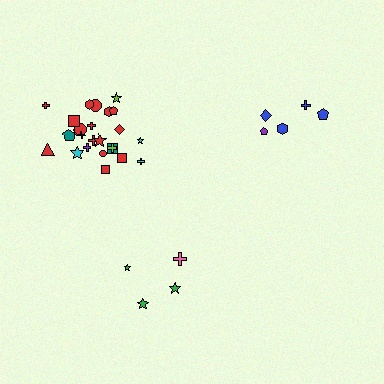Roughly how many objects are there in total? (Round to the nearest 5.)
Roughly 35 objects in total.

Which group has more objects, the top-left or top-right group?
The top-left group.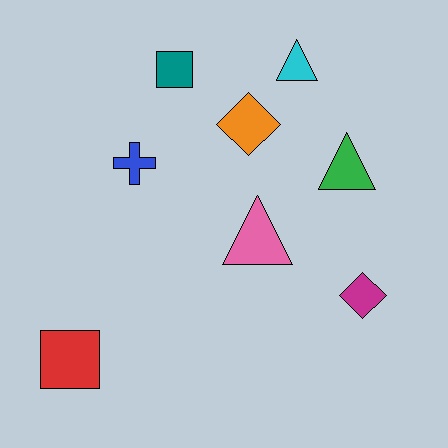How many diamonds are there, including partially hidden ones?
There are 2 diamonds.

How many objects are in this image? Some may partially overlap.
There are 8 objects.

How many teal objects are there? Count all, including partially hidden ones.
There is 1 teal object.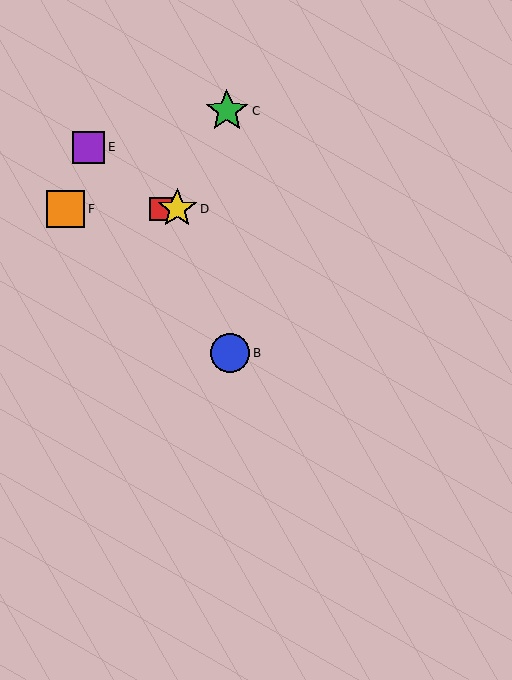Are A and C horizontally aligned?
No, A is at y≈209 and C is at y≈111.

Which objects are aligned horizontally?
Objects A, D, F are aligned horizontally.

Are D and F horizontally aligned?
Yes, both are at y≈209.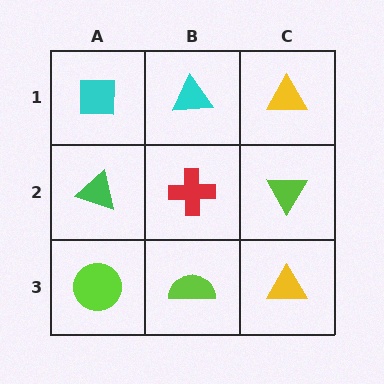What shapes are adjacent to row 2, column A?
A cyan square (row 1, column A), a lime circle (row 3, column A), a red cross (row 2, column B).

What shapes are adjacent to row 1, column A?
A green triangle (row 2, column A), a cyan triangle (row 1, column B).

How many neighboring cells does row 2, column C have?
3.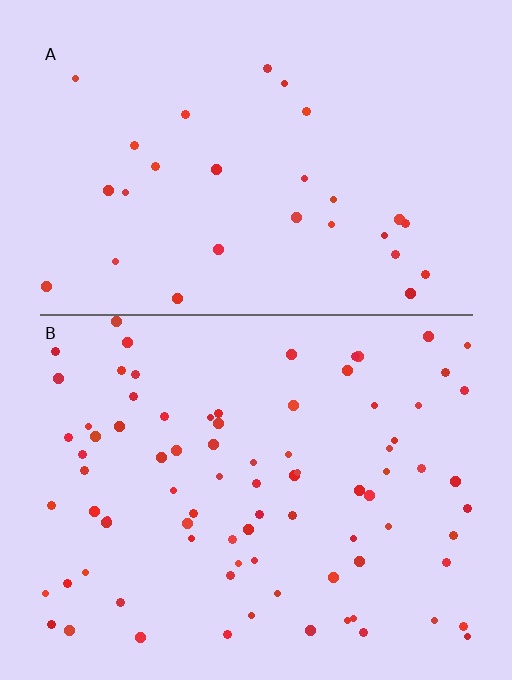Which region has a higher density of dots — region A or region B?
B (the bottom).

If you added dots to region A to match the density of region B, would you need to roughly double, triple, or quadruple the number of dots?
Approximately triple.